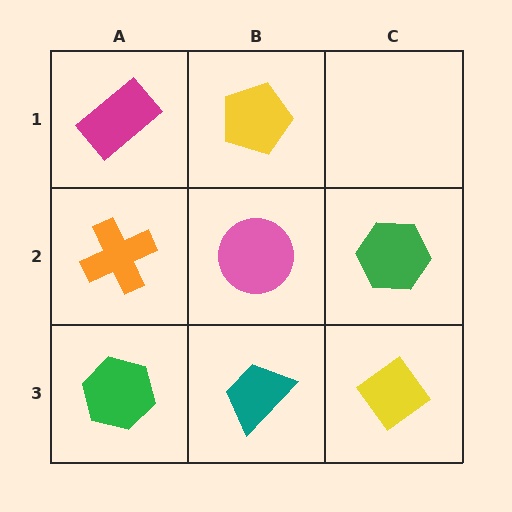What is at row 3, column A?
A green hexagon.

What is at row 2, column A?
An orange cross.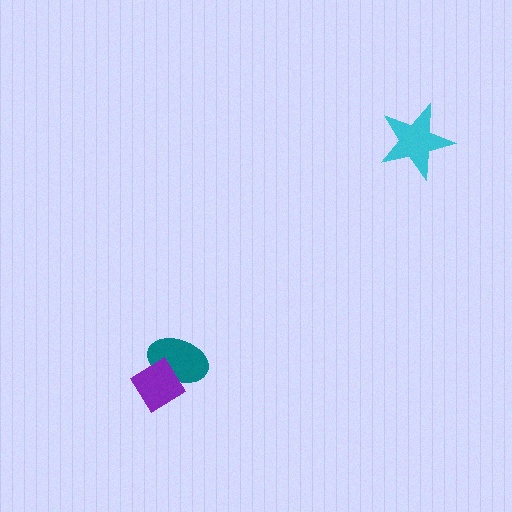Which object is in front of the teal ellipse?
The purple diamond is in front of the teal ellipse.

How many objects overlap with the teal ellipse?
1 object overlaps with the teal ellipse.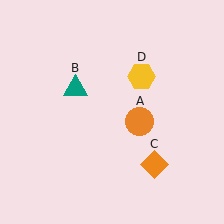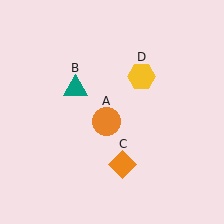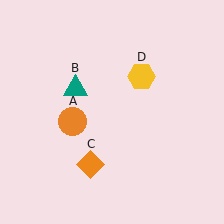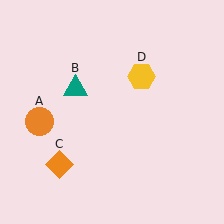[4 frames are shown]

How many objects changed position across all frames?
2 objects changed position: orange circle (object A), orange diamond (object C).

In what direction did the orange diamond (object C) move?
The orange diamond (object C) moved left.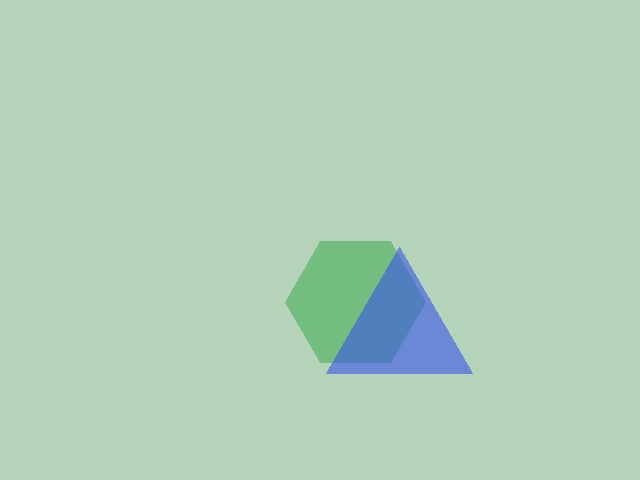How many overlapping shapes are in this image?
There are 2 overlapping shapes in the image.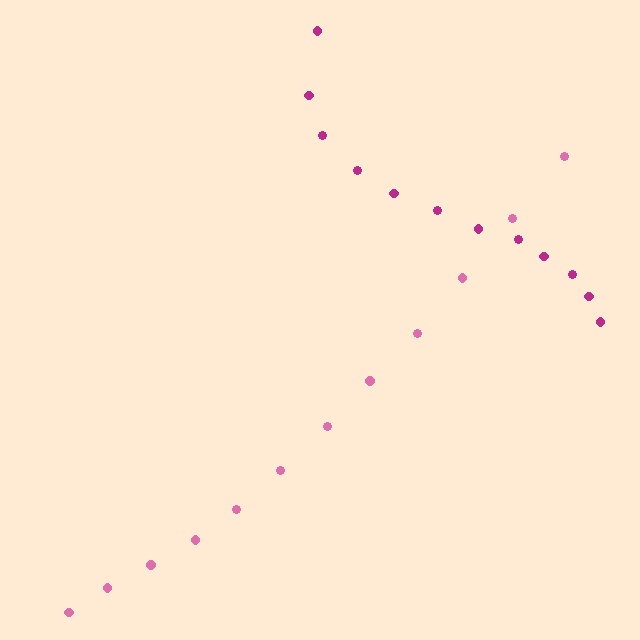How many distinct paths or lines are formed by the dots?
There are 2 distinct paths.